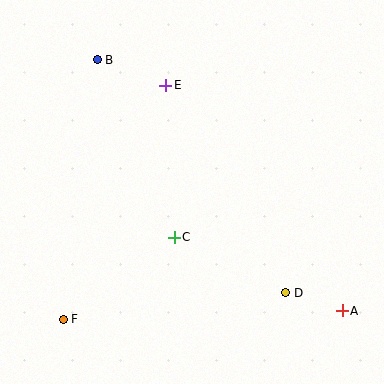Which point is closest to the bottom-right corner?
Point A is closest to the bottom-right corner.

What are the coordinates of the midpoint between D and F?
The midpoint between D and F is at (174, 306).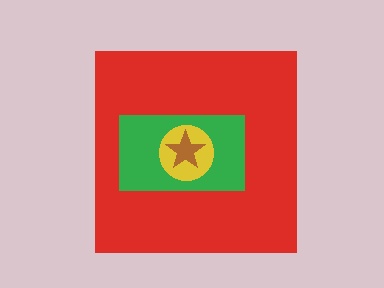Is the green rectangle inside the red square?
Yes.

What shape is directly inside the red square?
The green rectangle.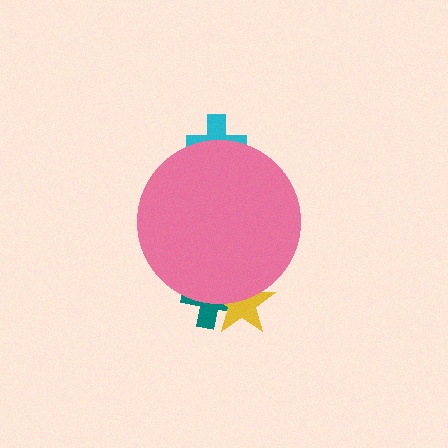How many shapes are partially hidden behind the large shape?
3 shapes are partially hidden.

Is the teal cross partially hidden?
Yes, the teal cross is partially hidden behind the pink circle.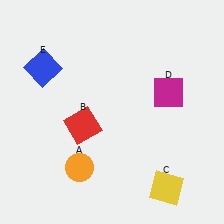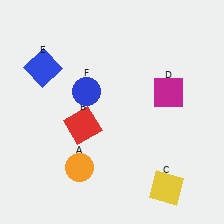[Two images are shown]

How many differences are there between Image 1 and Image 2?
There is 1 difference between the two images.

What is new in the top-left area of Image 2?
A blue circle (F) was added in the top-left area of Image 2.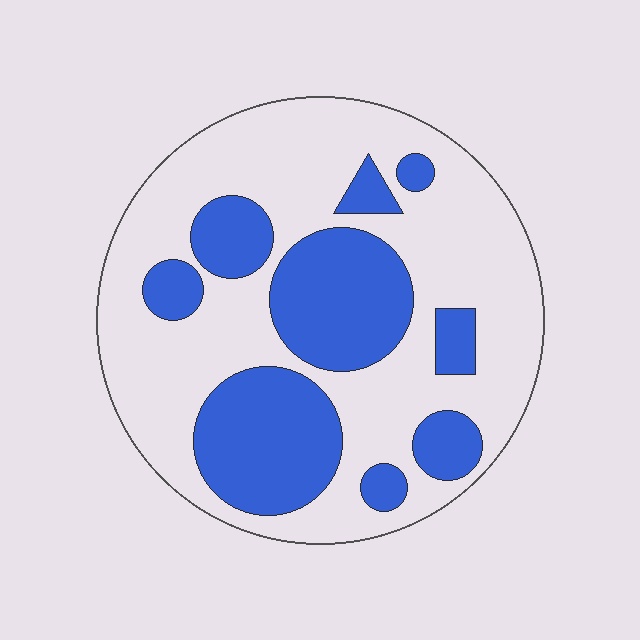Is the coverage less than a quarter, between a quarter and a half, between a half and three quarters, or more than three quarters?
Between a quarter and a half.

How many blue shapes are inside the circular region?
9.